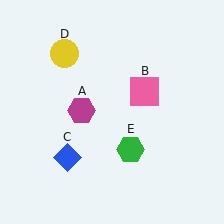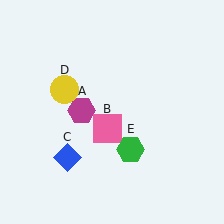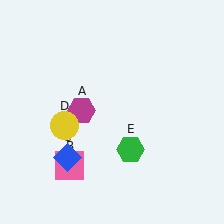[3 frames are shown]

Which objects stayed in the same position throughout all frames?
Magenta hexagon (object A) and blue diamond (object C) and green hexagon (object E) remained stationary.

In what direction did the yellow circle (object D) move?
The yellow circle (object D) moved down.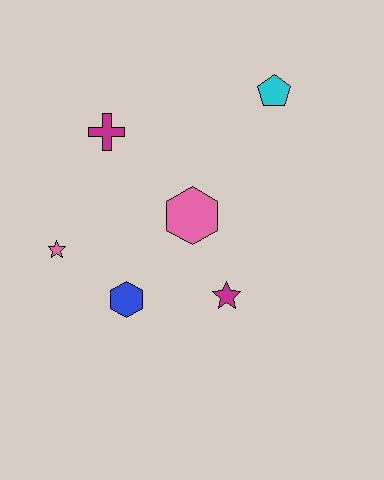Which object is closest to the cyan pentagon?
The pink hexagon is closest to the cyan pentagon.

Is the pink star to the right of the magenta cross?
No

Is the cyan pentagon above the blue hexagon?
Yes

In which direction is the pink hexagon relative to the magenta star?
The pink hexagon is above the magenta star.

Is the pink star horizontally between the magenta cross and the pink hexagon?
No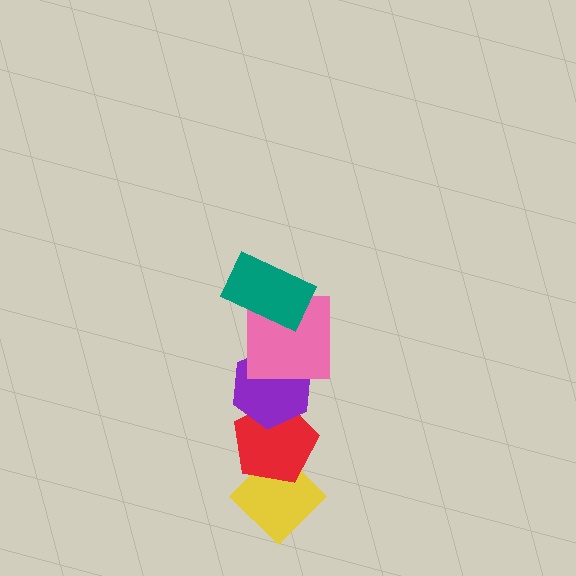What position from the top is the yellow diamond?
The yellow diamond is 5th from the top.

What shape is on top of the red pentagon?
The purple hexagon is on top of the red pentagon.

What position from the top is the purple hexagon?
The purple hexagon is 3rd from the top.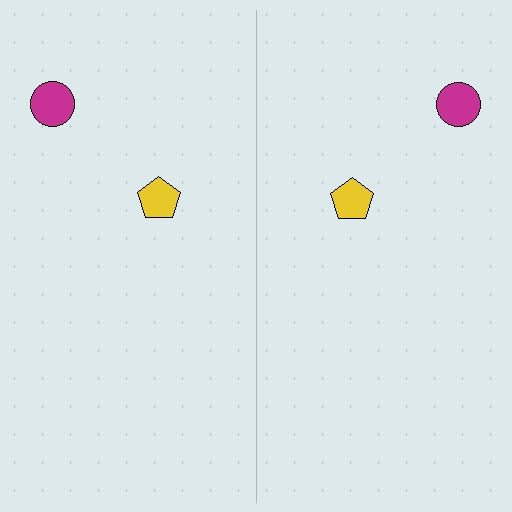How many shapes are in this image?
There are 4 shapes in this image.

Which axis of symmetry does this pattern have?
The pattern has a vertical axis of symmetry running through the center of the image.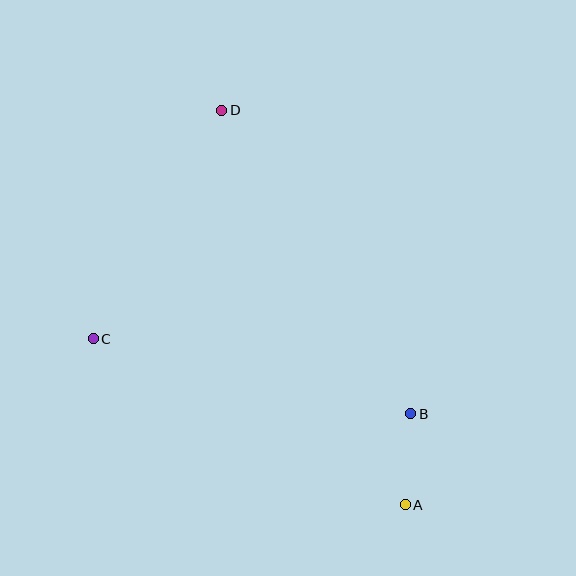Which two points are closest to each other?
Points A and B are closest to each other.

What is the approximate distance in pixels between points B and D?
The distance between B and D is approximately 357 pixels.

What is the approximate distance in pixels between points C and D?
The distance between C and D is approximately 262 pixels.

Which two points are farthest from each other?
Points A and D are farthest from each other.